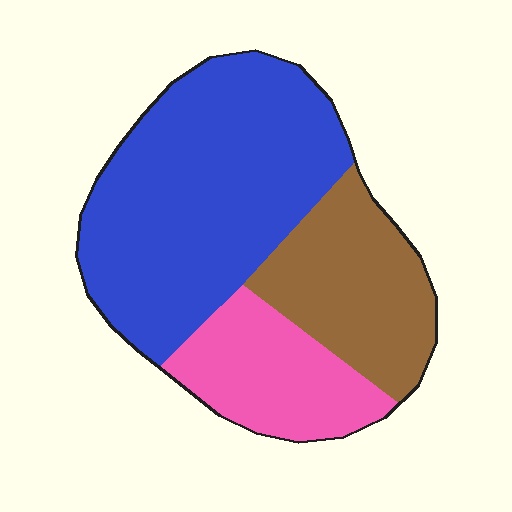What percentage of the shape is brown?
Brown takes up about one quarter (1/4) of the shape.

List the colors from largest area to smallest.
From largest to smallest: blue, brown, pink.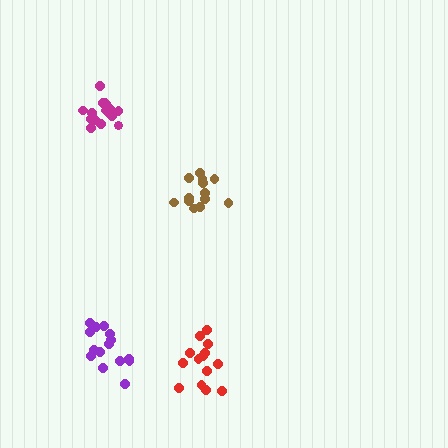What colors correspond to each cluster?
The clusters are colored: purple, red, brown, magenta.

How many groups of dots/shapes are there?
There are 4 groups.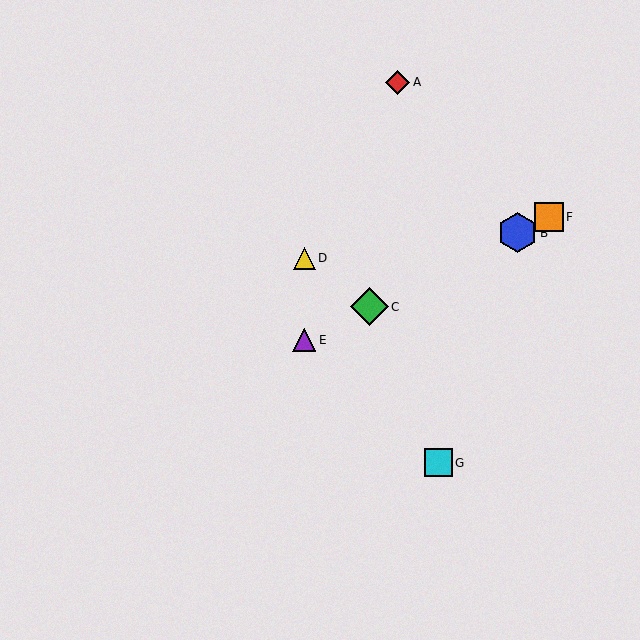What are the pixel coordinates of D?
Object D is at (304, 258).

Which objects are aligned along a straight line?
Objects B, C, E, F are aligned along a straight line.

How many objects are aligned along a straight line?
4 objects (B, C, E, F) are aligned along a straight line.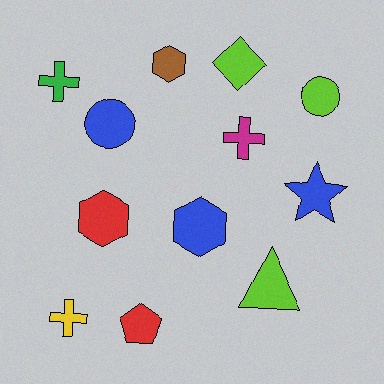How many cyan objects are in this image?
There are no cyan objects.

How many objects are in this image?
There are 12 objects.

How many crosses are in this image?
There are 3 crosses.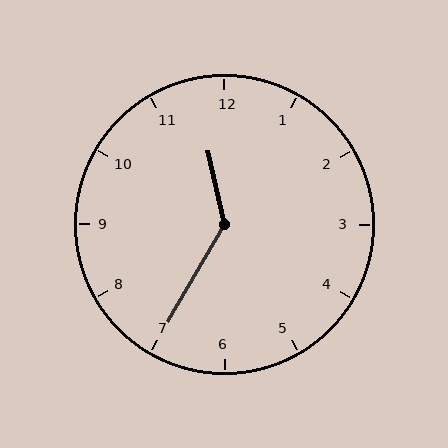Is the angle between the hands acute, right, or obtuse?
It is obtuse.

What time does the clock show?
11:35.